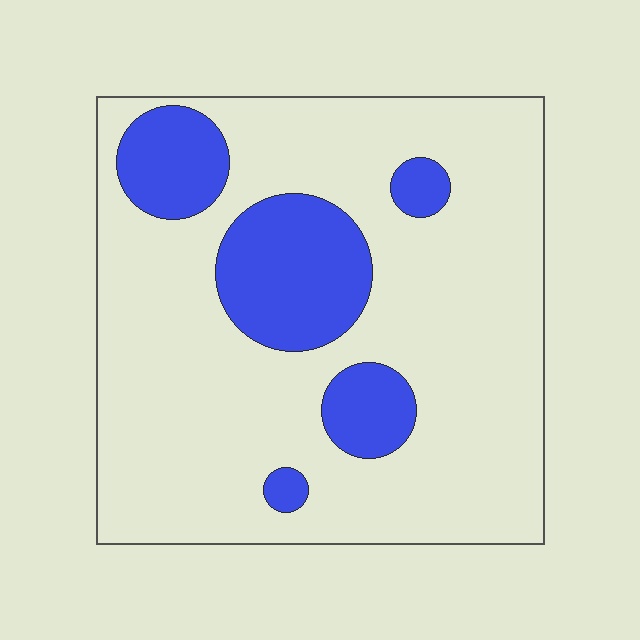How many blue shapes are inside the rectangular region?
5.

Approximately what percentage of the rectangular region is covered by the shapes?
Approximately 20%.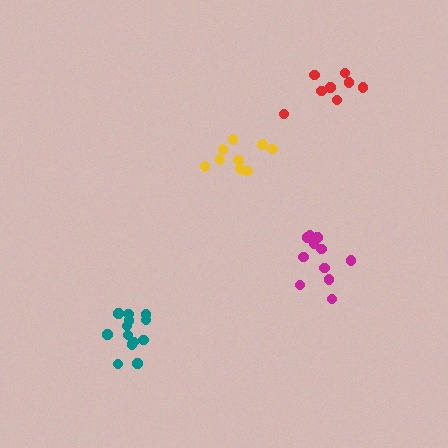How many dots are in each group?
Group 1: 9 dots, Group 2: 10 dots, Group 3: 12 dots, Group 4: 13 dots (44 total).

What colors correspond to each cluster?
The clusters are colored: red, yellow, magenta, teal.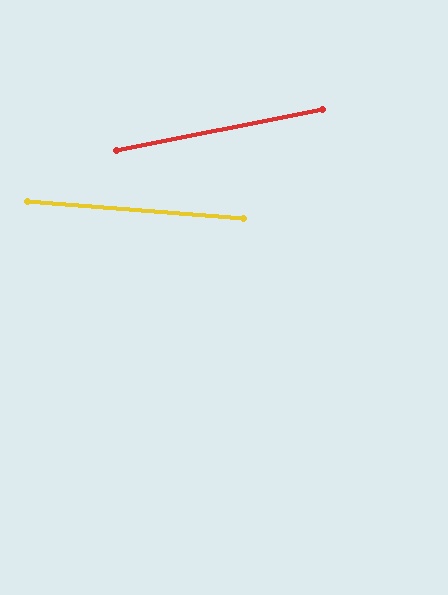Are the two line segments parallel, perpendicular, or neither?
Neither parallel nor perpendicular — they differ by about 16°.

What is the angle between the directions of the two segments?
Approximately 16 degrees.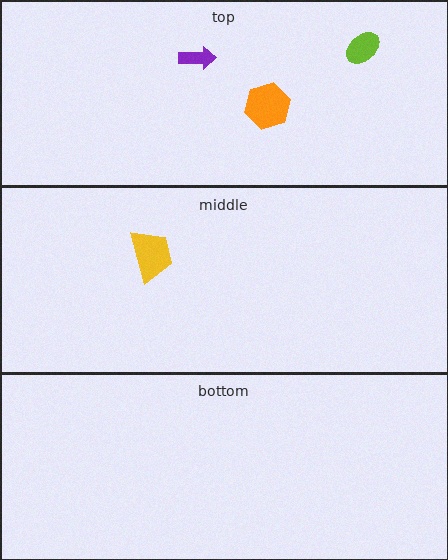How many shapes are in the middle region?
1.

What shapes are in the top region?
The purple arrow, the orange hexagon, the lime ellipse.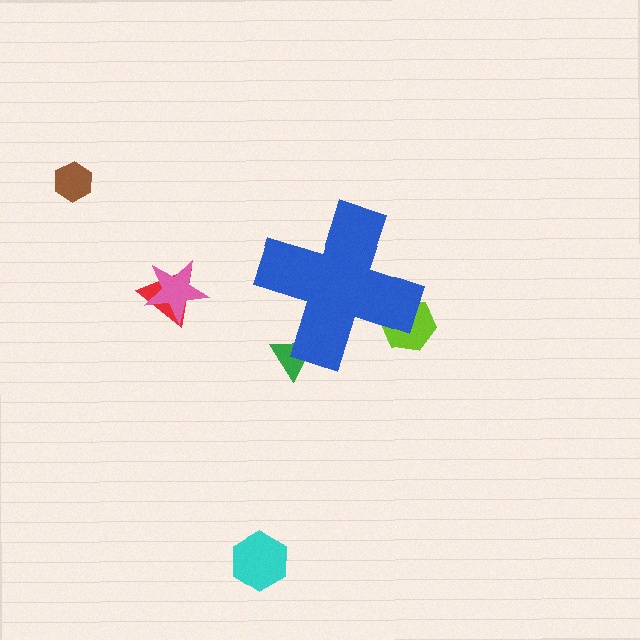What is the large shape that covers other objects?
A blue cross.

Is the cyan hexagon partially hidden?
No, the cyan hexagon is fully visible.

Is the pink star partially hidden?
No, the pink star is fully visible.